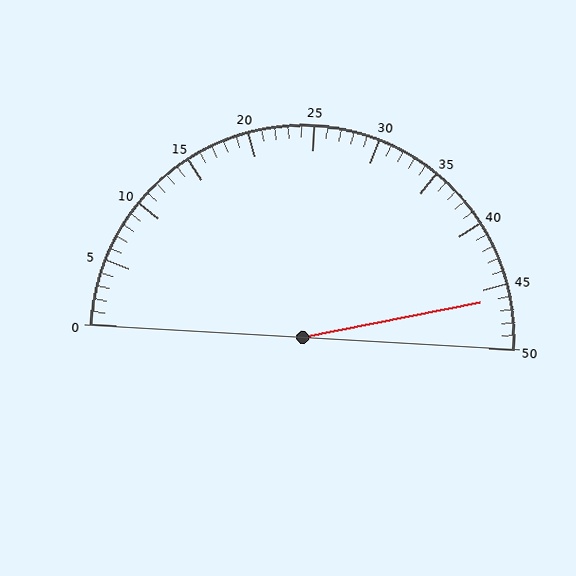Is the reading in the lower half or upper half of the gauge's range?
The reading is in the upper half of the range (0 to 50).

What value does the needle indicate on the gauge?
The needle indicates approximately 46.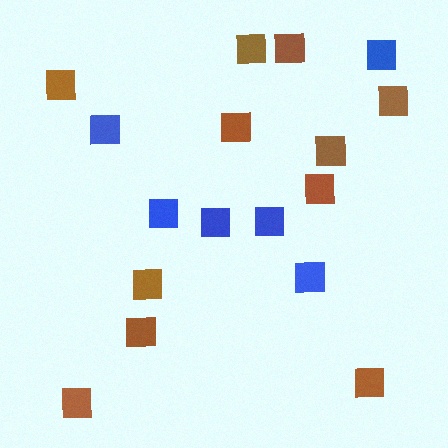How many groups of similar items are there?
There are 2 groups: one group of brown squares (11) and one group of blue squares (6).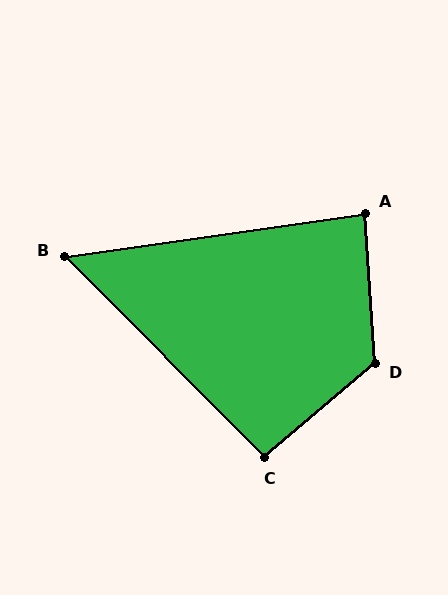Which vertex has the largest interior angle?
D, at approximately 127 degrees.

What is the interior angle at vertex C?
Approximately 95 degrees (approximately right).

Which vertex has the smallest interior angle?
B, at approximately 53 degrees.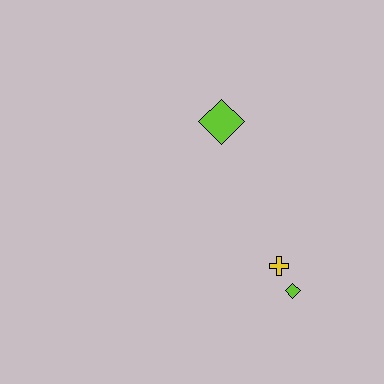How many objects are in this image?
There are 3 objects.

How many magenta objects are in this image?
There are no magenta objects.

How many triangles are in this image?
There are no triangles.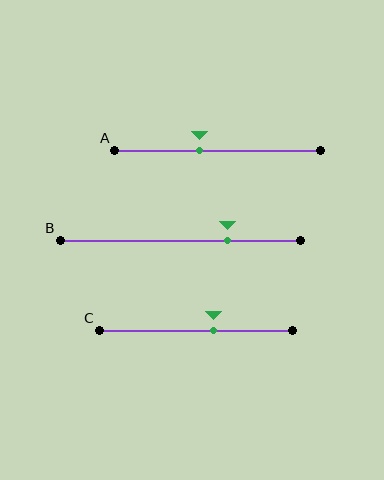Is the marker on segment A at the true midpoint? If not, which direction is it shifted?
No, the marker on segment A is shifted to the left by about 9% of the segment length.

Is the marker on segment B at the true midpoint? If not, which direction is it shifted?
No, the marker on segment B is shifted to the right by about 20% of the segment length.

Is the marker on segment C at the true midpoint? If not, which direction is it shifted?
No, the marker on segment C is shifted to the right by about 9% of the segment length.